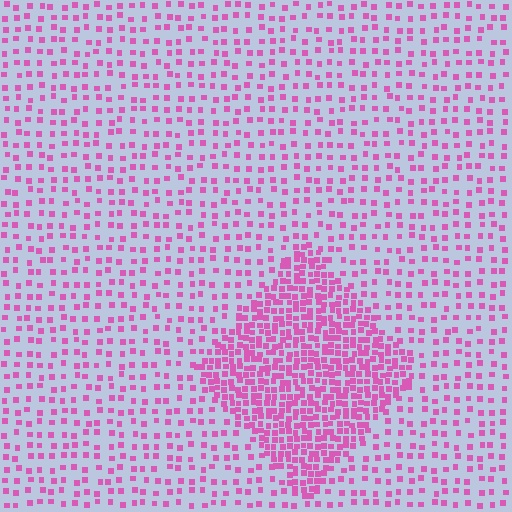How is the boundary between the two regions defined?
The boundary is defined by a change in element density (approximately 2.6x ratio). All elements are the same color, size, and shape.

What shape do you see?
I see a diamond.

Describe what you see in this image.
The image contains small pink elements arranged at two different densities. A diamond-shaped region is visible where the elements are more densely packed than the surrounding area.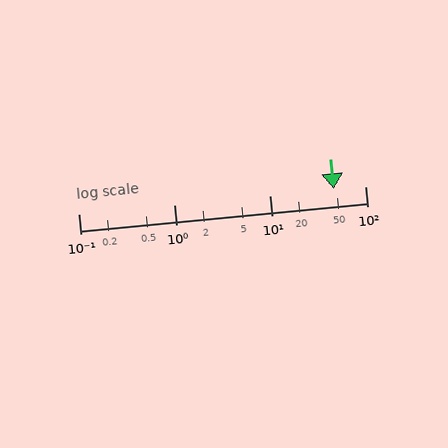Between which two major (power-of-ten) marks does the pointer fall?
The pointer is between 10 and 100.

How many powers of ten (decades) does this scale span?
The scale spans 3 decades, from 0.1 to 100.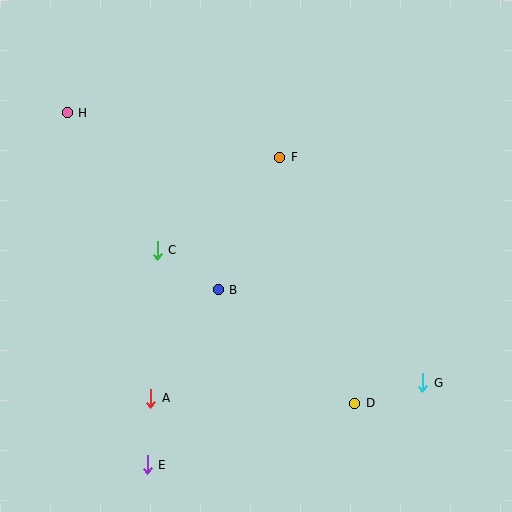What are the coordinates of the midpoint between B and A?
The midpoint between B and A is at (185, 344).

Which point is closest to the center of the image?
Point B at (218, 290) is closest to the center.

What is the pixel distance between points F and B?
The distance between F and B is 146 pixels.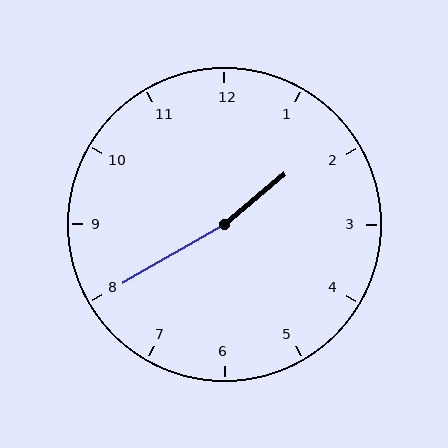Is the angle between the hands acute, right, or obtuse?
It is obtuse.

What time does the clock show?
1:40.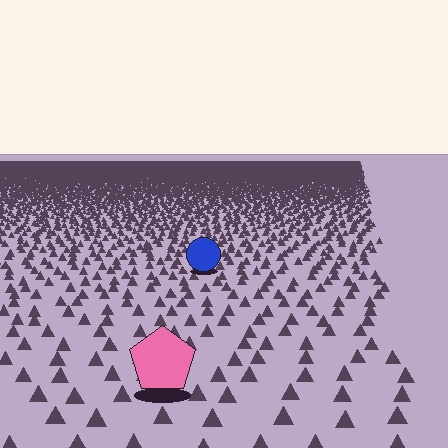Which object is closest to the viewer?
The pink pentagon is closest. The texture marks near it are larger and more spread out.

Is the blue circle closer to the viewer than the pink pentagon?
No. The pink pentagon is closer — you can tell from the texture gradient: the ground texture is coarser near it.